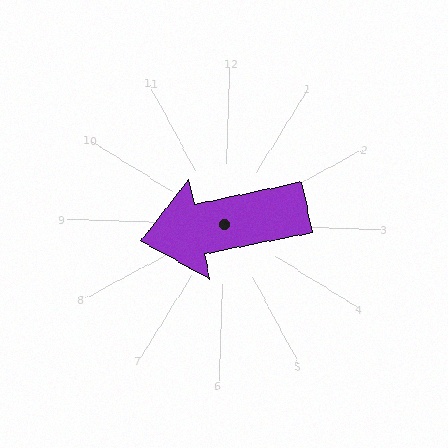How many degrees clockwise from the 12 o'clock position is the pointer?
Approximately 257 degrees.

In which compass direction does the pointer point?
West.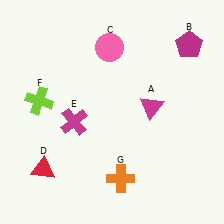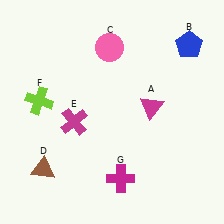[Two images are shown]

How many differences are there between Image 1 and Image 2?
There are 3 differences between the two images.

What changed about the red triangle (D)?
In Image 1, D is red. In Image 2, it changed to brown.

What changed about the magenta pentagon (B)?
In Image 1, B is magenta. In Image 2, it changed to blue.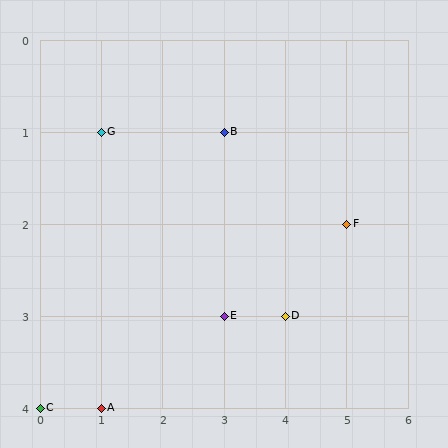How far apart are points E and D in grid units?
Points E and D are 1 column apart.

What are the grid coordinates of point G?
Point G is at grid coordinates (1, 1).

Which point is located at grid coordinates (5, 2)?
Point F is at (5, 2).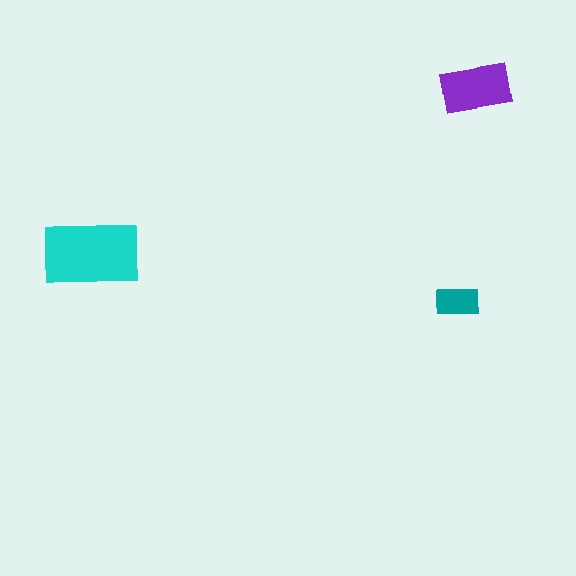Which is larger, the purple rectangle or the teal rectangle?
The purple one.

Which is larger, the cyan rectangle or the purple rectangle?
The cyan one.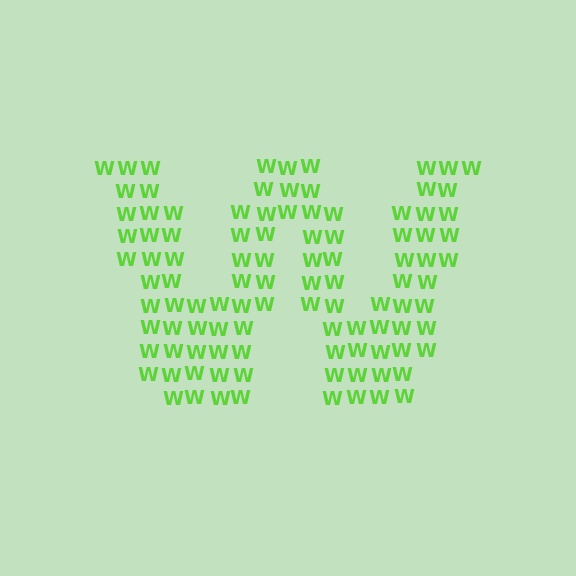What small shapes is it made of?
It is made of small letter W's.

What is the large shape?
The large shape is the letter W.